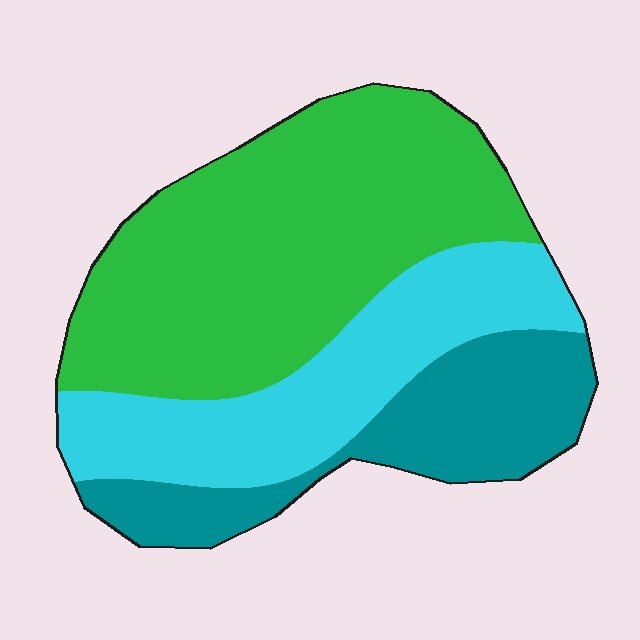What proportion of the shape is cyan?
Cyan covers around 30% of the shape.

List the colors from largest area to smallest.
From largest to smallest: green, cyan, teal.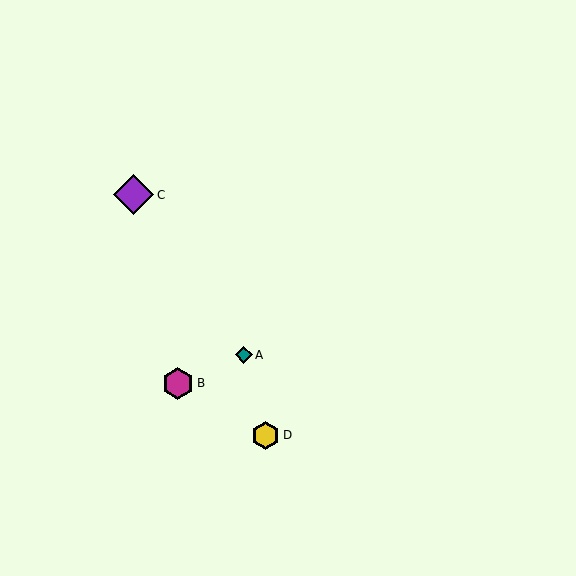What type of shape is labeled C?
Shape C is a purple diamond.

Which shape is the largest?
The purple diamond (labeled C) is the largest.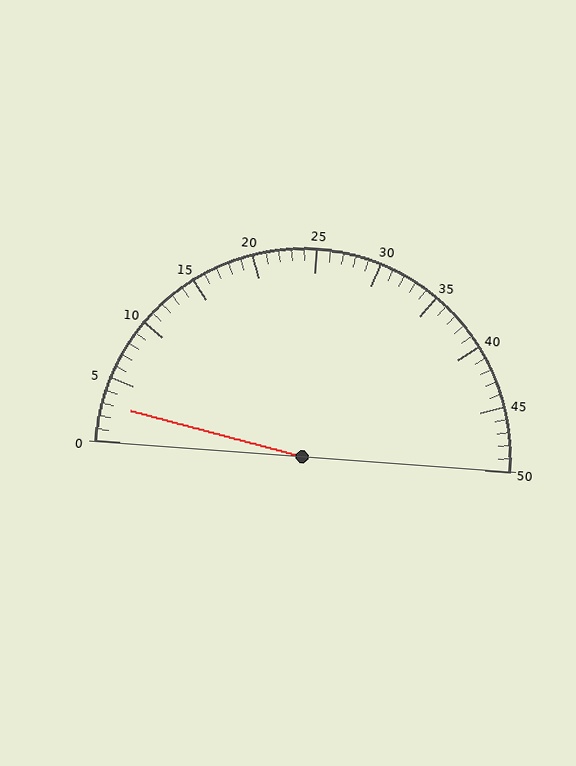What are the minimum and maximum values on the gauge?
The gauge ranges from 0 to 50.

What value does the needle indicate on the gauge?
The needle indicates approximately 3.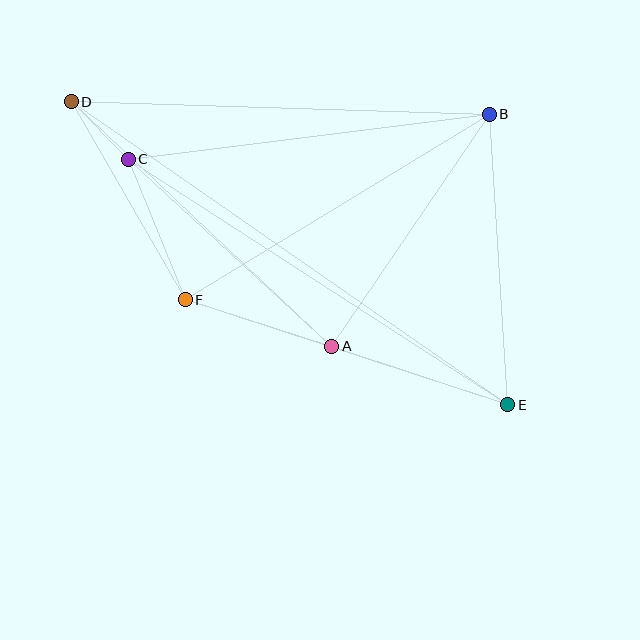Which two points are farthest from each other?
Points D and E are farthest from each other.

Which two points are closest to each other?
Points C and D are closest to each other.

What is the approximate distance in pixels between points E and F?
The distance between E and F is approximately 339 pixels.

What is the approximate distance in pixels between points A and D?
The distance between A and D is approximately 357 pixels.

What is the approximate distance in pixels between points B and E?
The distance between B and E is approximately 291 pixels.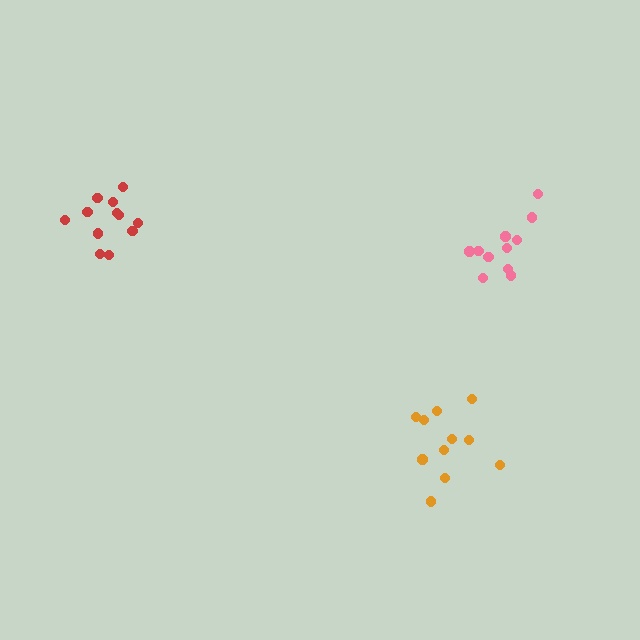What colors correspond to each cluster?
The clusters are colored: pink, orange, red.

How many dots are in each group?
Group 1: 11 dots, Group 2: 11 dots, Group 3: 12 dots (34 total).